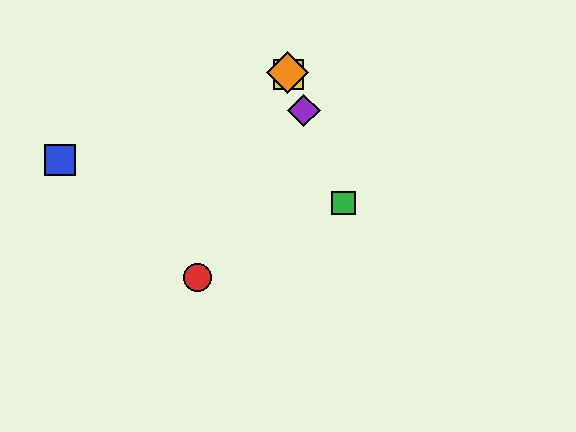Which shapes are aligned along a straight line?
The green square, the yellow square, the purple diamond, the orange diamond are aligned along a straight line.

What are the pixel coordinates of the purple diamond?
The purple diamond is at (304, 110).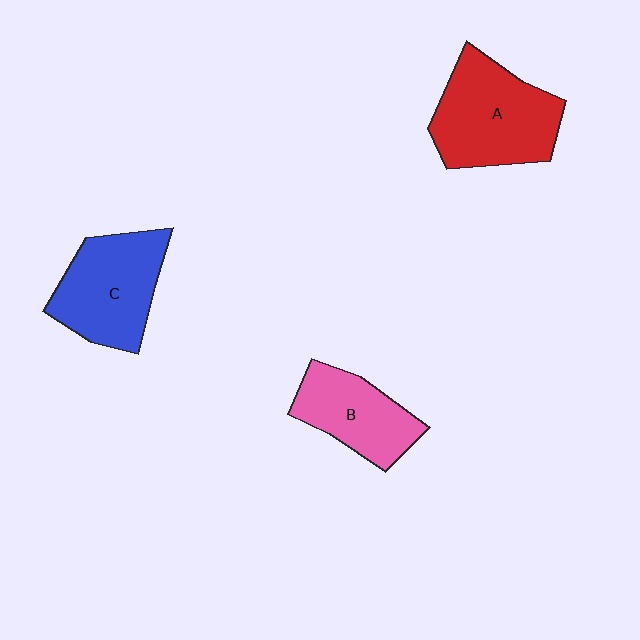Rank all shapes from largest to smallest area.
From largest to smallest: A (red), C (blue), B (pink).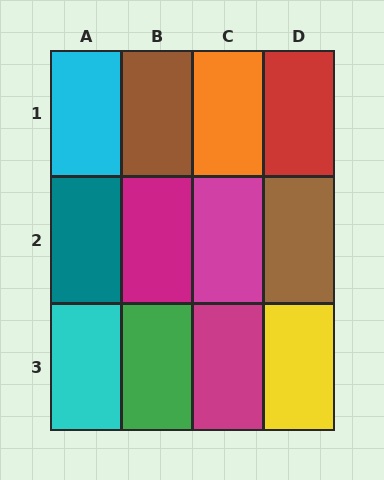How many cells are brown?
2 cells are brown.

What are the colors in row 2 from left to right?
Teal, magenta, magenta, brown.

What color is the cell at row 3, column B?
Green.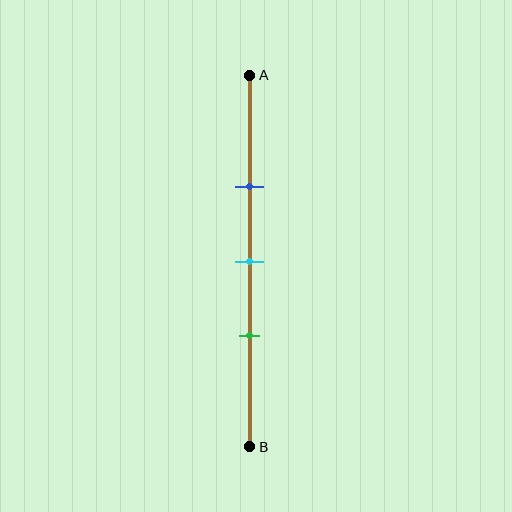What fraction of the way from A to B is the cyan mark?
The cyan mark is approximately 50% (0.5) of the way from A to B.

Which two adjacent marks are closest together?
The cyan and green marks are the closest adjacent pair.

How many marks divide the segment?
There are 3 marks dividing the segment.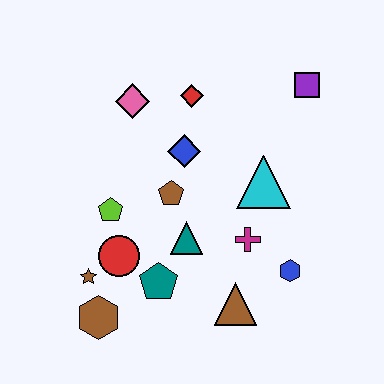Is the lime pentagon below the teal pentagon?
No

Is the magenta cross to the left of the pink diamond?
No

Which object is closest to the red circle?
The brown star is closest to the red circle.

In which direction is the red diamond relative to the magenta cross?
The red diamond is above the magenta cross.